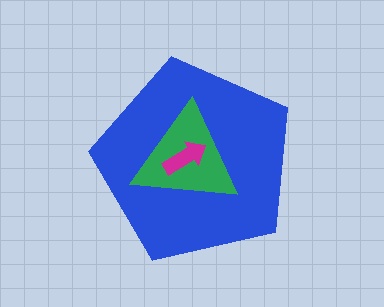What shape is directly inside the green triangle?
The magenta arrow.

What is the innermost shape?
The magenta arrow.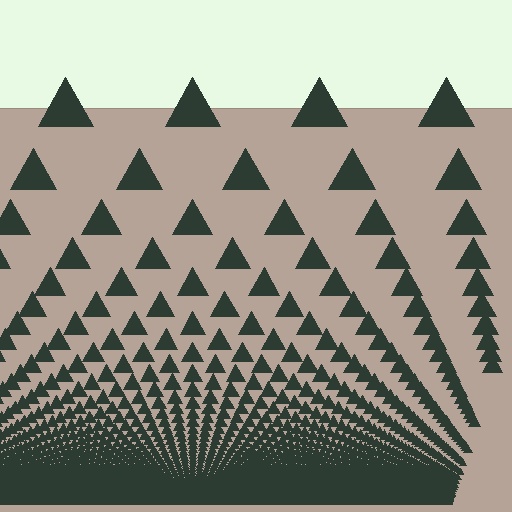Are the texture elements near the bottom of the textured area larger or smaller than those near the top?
Smaller. The gradient is inverted — elements near the bottom are smaller and denser.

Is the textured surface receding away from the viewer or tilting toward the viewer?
The surface appears to tilt toward the viewer. Texture elements get larger and sparser toward the top.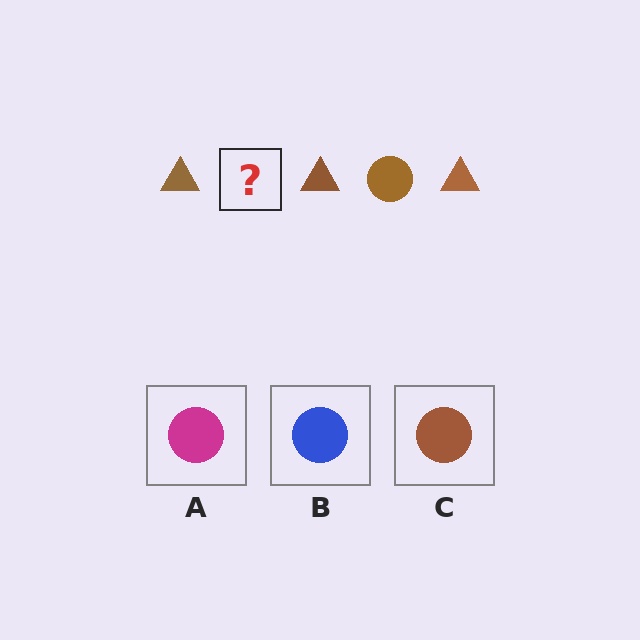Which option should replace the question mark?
Option C.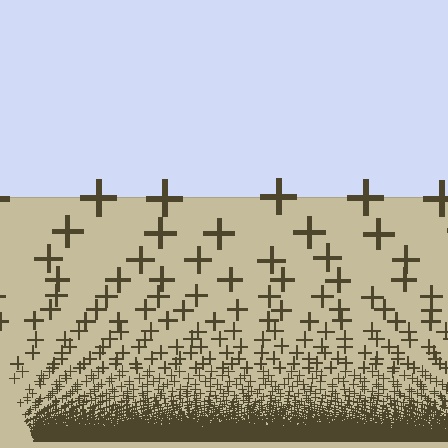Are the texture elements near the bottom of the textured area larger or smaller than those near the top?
Smaller. The gradient is inverted — elements near the bottom are smaller and denser.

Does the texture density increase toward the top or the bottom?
Density increases toward the bottom.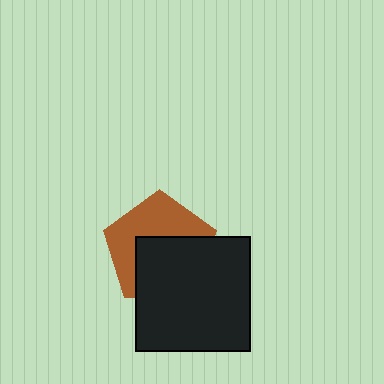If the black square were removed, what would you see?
You would see the complete brown pentagon.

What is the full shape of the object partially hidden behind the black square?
The partially hidden object is a brown pentagon.